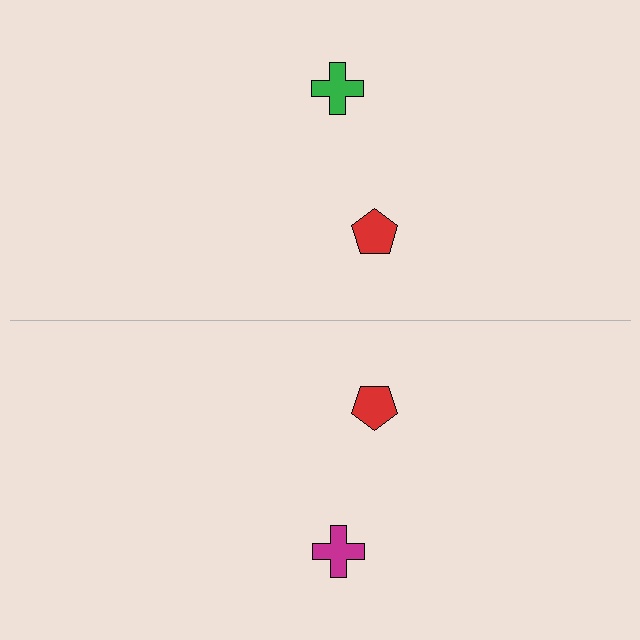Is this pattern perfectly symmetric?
No, the pattern is not perfectly symmetric. The magenta cross on the bottom side breaks the symmetry — its mirror counterpart is green.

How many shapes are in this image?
There are 4 shapes in this image.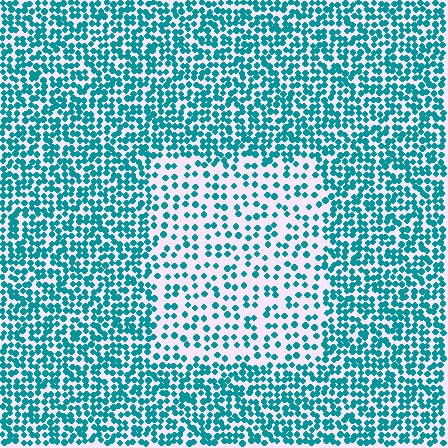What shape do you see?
I see a rectangle.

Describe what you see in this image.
The image contains small teal elements arranged at two different densities. A rectangle-shaped region is visible where the elements are less densely packed than the surrounding area.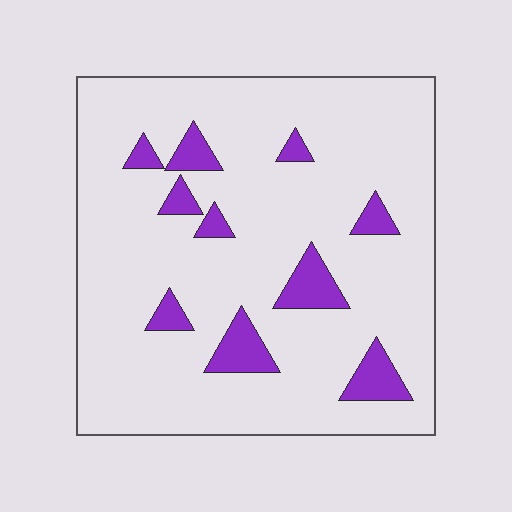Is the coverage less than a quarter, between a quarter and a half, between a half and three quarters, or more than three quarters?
Less than a quarter.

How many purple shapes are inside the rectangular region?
10.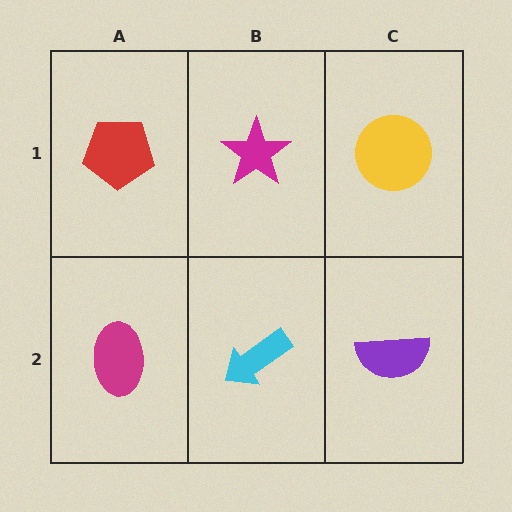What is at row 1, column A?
A red pentagon.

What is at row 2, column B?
A cyan arrow.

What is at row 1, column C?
A yellow circle.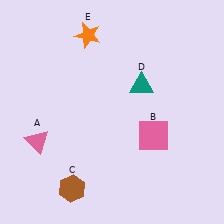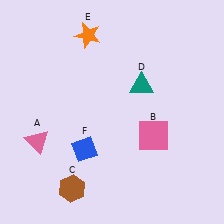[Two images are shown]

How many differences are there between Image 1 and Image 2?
There is 1 difference between the two images.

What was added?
A blue diamond (F) was added in Image 2.